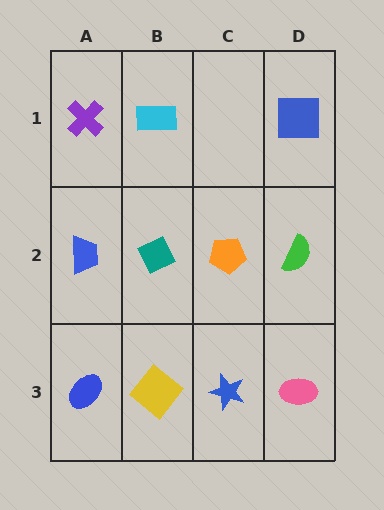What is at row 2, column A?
A blue trapezoid.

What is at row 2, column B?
A teal diamond.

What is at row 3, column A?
A blue ellipse.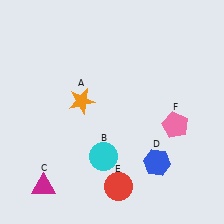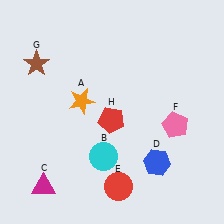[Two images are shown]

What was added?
A brown star (G), a red pentagon (H) were added in Image 2.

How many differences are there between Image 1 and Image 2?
There are 2 differences between the two images.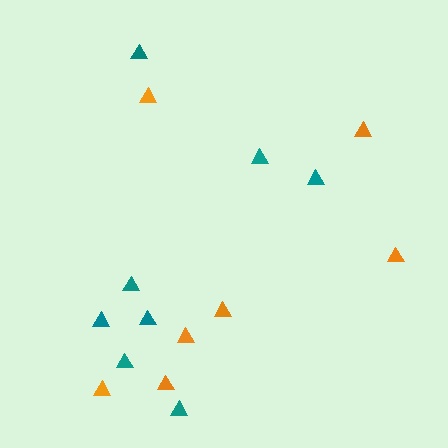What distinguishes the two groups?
There are 2 groups: one group of orange triangles (7) and one group of teal triangles (8).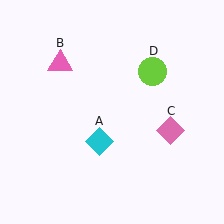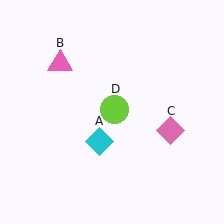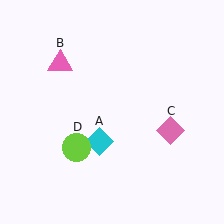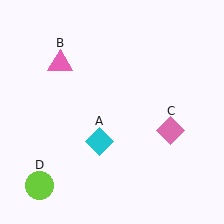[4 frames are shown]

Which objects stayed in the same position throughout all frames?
Cyan diamond (object A) and pink triangle (object B) and pink diamond (object C) remained stationary.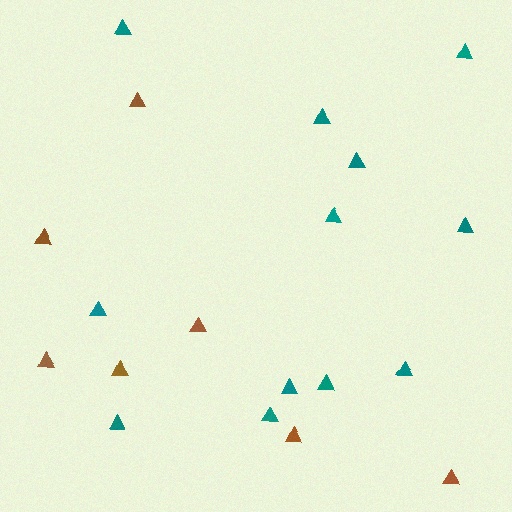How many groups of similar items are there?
There are 2 groups: one group of brown triangles (7) and one group of teal triangles (12).